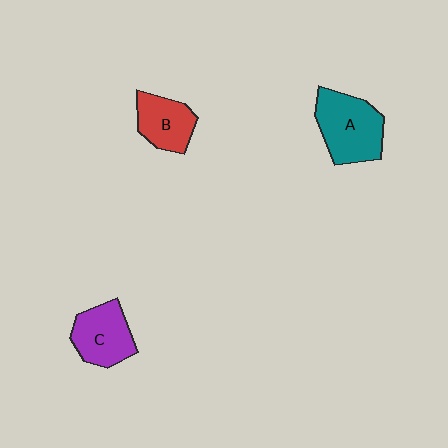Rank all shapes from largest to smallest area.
From largest to smallest: A (teal), C (purple), B (red).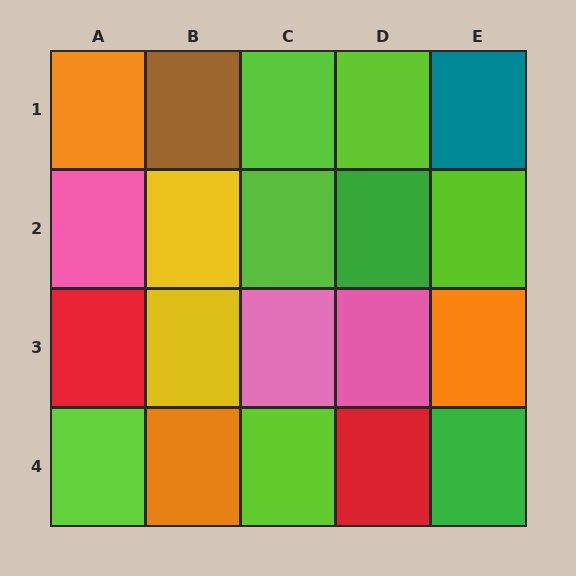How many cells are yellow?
2 cells are yellow.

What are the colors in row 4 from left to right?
Lime, orange, lime, red, green.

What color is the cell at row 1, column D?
Lime.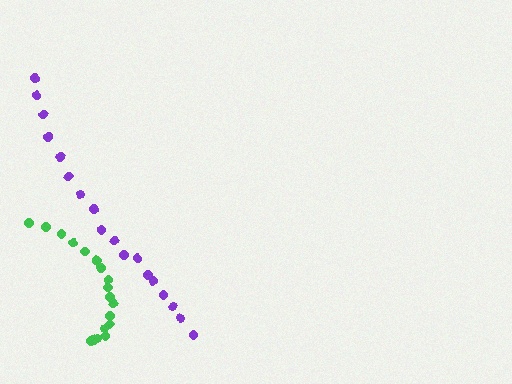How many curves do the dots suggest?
There are 2 distinct paths.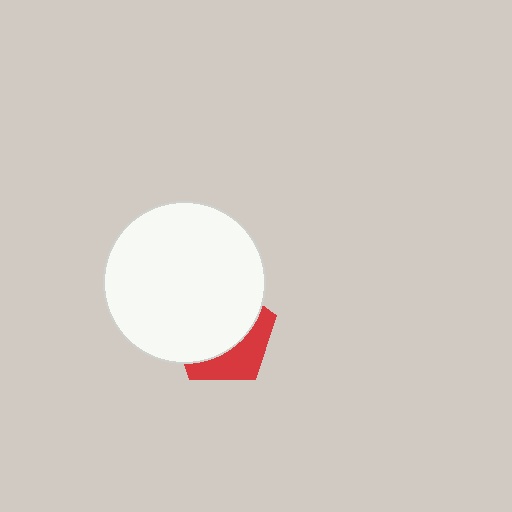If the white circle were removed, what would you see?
You would see the complete red pentagon.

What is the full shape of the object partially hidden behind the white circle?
The partially hidden object is a red pentagon.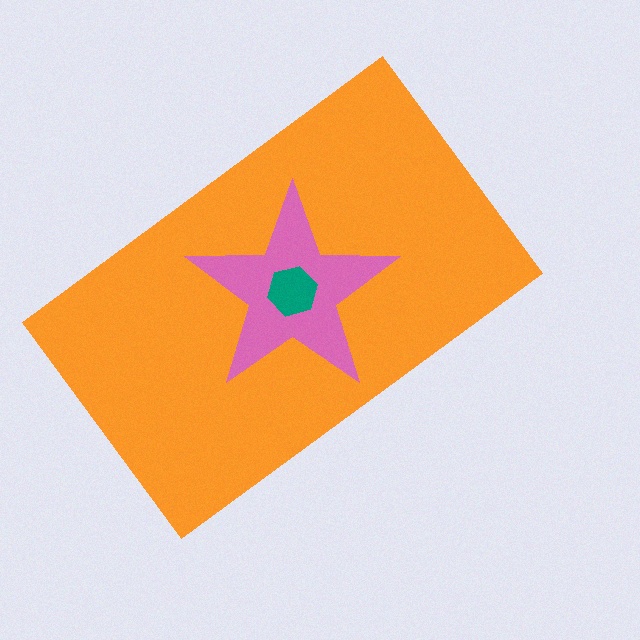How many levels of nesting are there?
3.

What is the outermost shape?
The orange rectangle.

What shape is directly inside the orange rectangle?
The pink star.